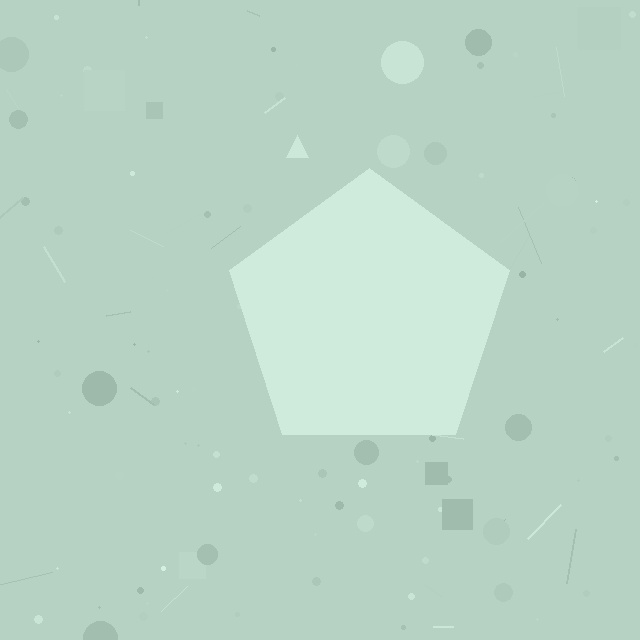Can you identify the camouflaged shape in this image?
The camouflaged shape is a pentagon.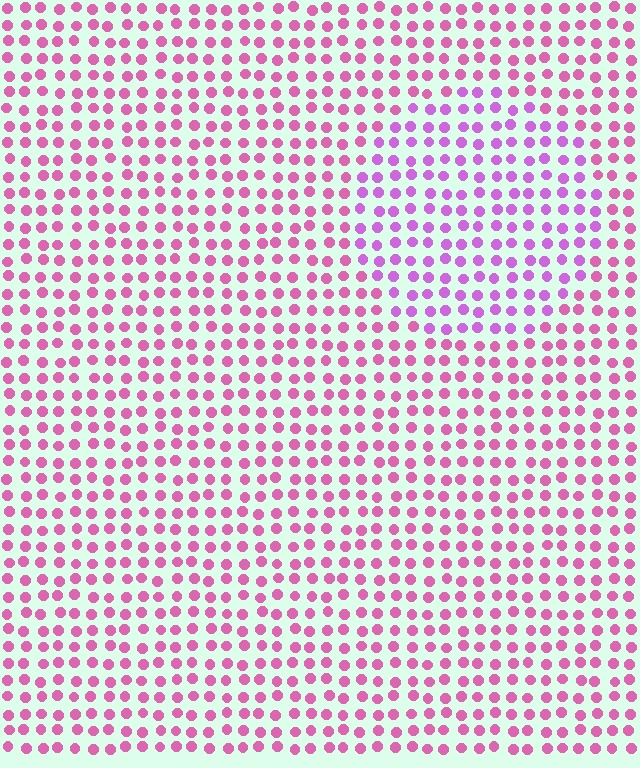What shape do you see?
I see a circle.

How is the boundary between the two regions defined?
The boundary is defined purely by a slight shift in hue (about 30 degrees). Spacing, size, and orientation are identical on both sides.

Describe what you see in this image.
The image is filled with small pink elements in a uniform arrangement. A circle-shaped region is visible where the elements are tinted to a slightly different hue, forming a subtle color boundary.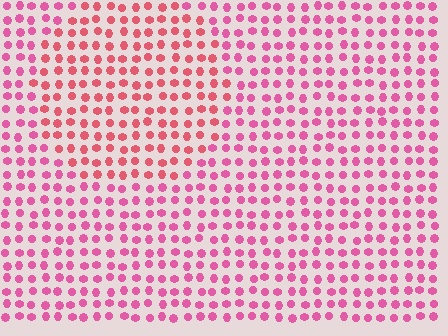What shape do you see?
I see a circle.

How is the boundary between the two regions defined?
The boundary is defined purely by a slight shift in hue (about 24 degrees). Spacing, size, and orientation are identical on both sides.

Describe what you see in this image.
The image is filled with small pink elements in a uniform arrangement. A circle-shaped region is visible where the elements are tinted to a slightly different hue, forming a subtle color boundary.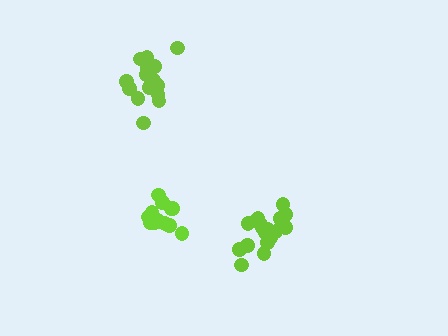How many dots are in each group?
Group 1: 14 dots, Group 2: 19 dots, Group 3: 18 dots (51 total).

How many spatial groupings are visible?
There are 3 spatial groupings.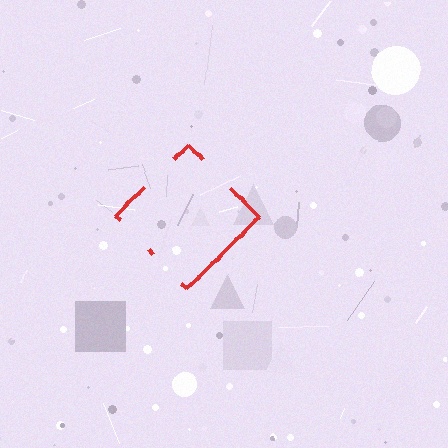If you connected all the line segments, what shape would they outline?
They would outline a diamond.